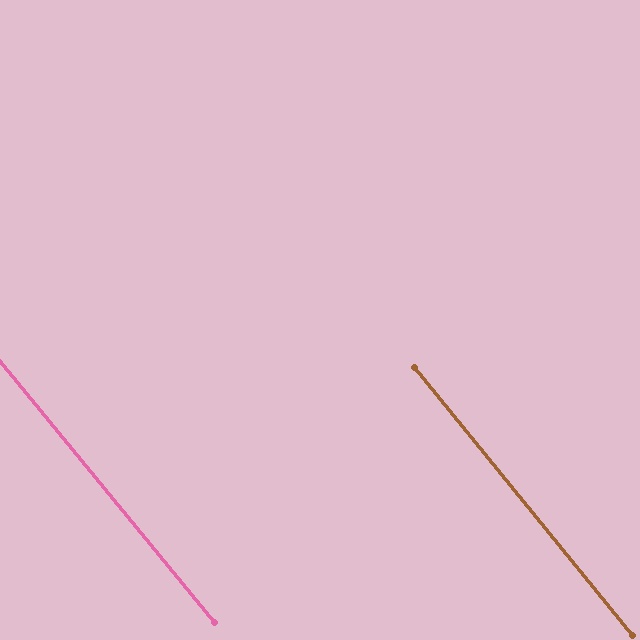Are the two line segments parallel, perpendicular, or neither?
Parallel — their directions differ by only 0.3°.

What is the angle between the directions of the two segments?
Approximately 0 degrees.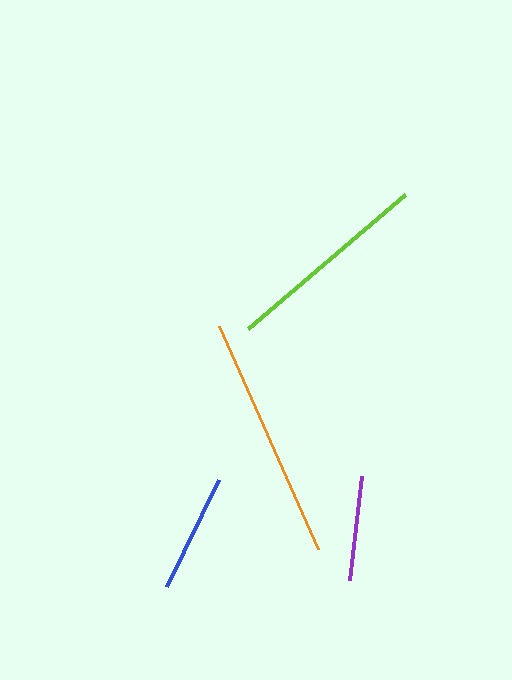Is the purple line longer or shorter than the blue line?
The blue line is longer than the purple line.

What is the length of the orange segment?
The orange segment is approximately 244 pixels long.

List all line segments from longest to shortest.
From longest to shortest: orange, lime, blue, purple.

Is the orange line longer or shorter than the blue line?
The orange line is longer than the blue line.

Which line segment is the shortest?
The purple line is the shortest at approximately 105 pixels.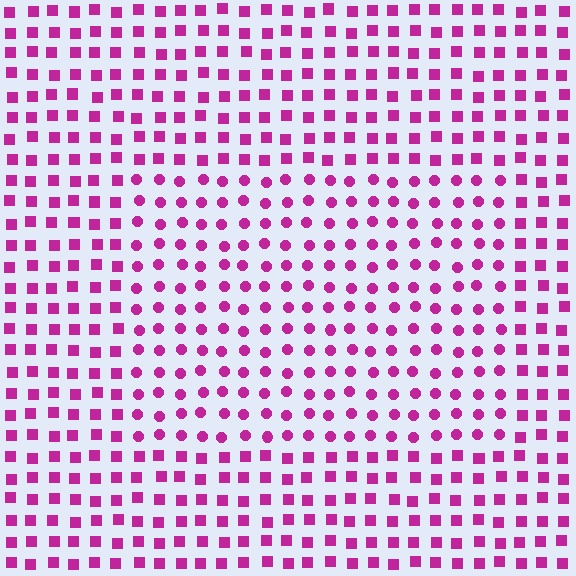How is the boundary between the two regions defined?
The boundary is defined by a change in element shape: circles inside vs. squares outside. All elements share the same color and spacing.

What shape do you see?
I see a rectangle.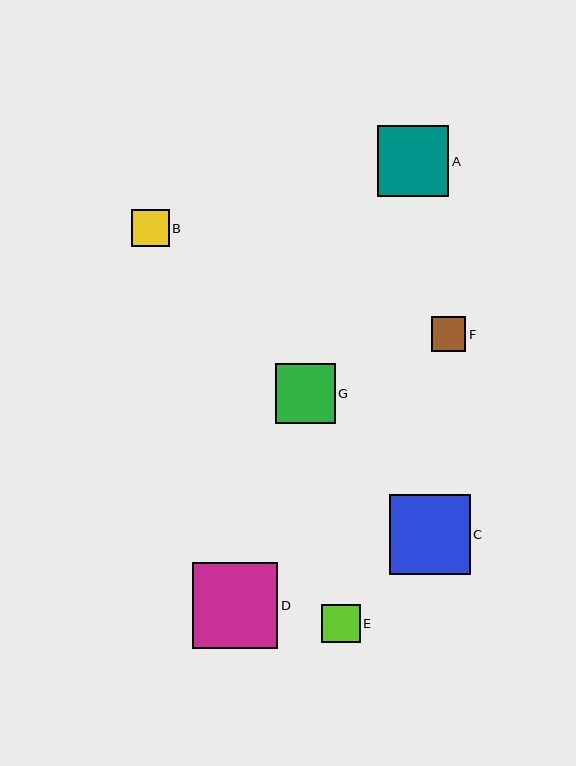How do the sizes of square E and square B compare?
Square E and square B are approximately the same size.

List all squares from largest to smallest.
From largest to smallest: D, C, A, G, E, B, F.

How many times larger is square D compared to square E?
Square D is approximately 2.2 times the size of square E.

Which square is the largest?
Square D is the largest with a size of approximately 85 pixels.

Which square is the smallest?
Square F is the smallest with a size of approximately 35 pixels.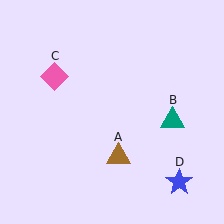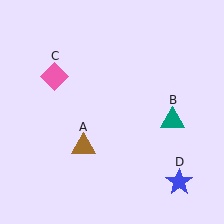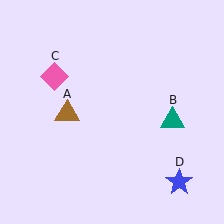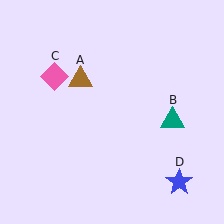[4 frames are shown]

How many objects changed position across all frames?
1 object changed position: brown triangle (object A).